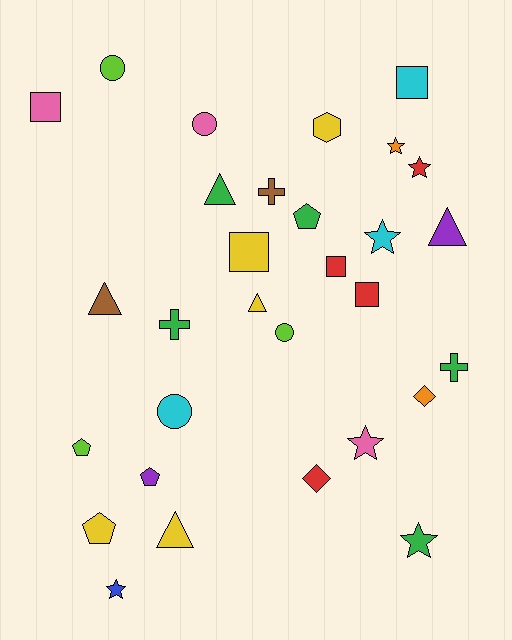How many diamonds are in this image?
There are 2 diamonds.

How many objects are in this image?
There are 30 objects.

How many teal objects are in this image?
There are no teal objects.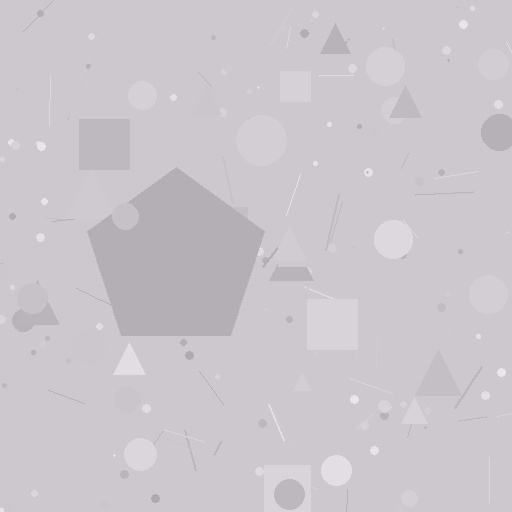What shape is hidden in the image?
A pentagon is hidden in the image.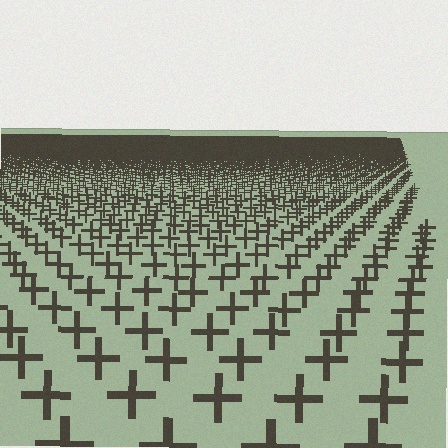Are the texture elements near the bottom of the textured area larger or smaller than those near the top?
Larger. Near the bottom, elements are closer to the viewer and appear at a bigger on-screen size.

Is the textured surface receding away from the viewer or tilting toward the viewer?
The surface is receding away from the viewer. Texture elements get smaller and denser toward the top.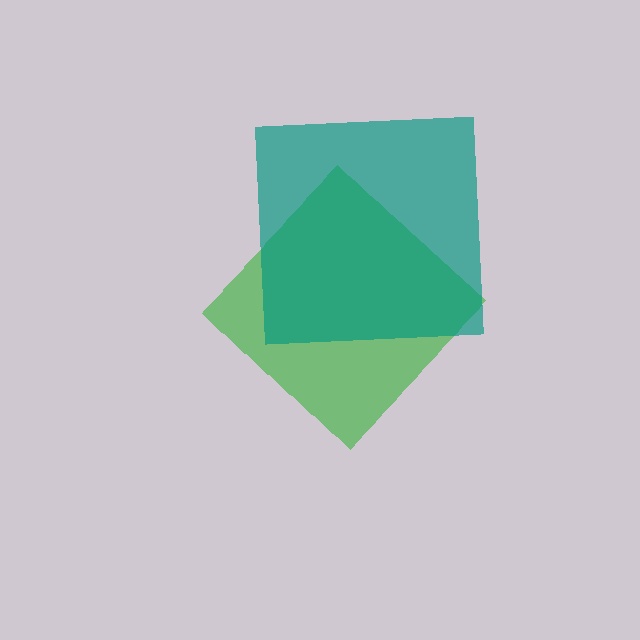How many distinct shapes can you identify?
There are 2 distinct shapes: a green diamond, a teal square.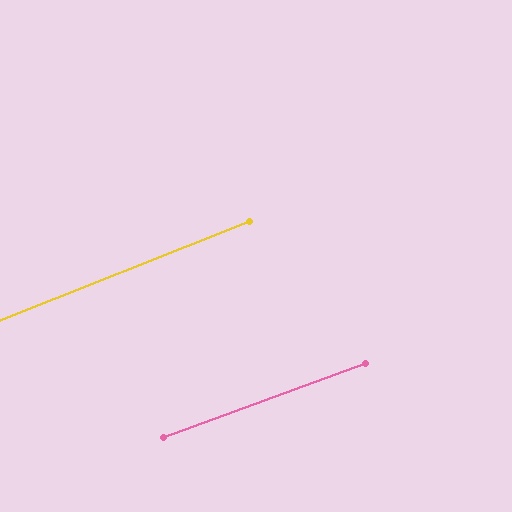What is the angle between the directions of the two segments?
Approximately 2 degrees.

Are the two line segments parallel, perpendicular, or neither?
Parallel — their directions differ by only 1.6°.